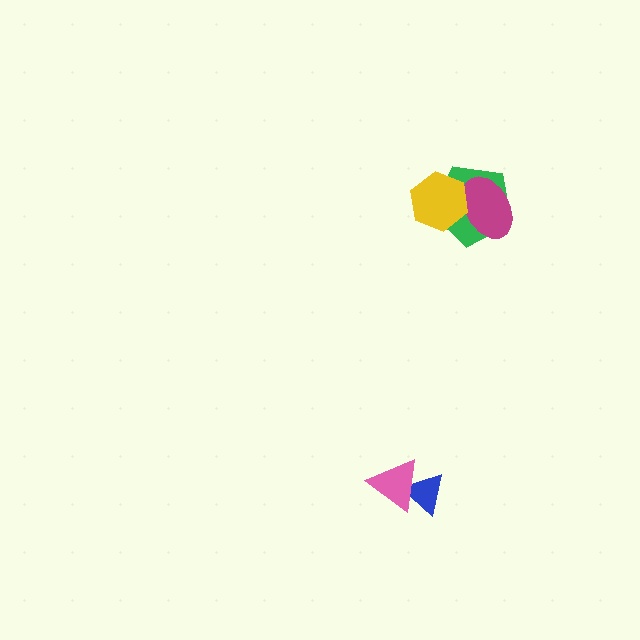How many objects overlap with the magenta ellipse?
2 objects overlap with the magenta ellipse.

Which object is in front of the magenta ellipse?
The yellow hexagon is in front of the magenta ellipse.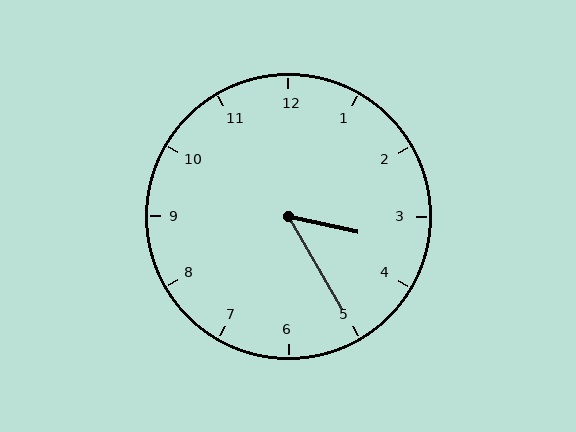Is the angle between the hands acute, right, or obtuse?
It is acute.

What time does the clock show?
3:25.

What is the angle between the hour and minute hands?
Approximately 48 degrees.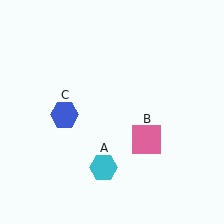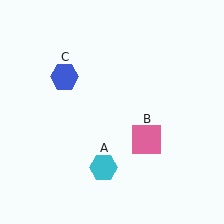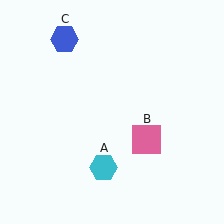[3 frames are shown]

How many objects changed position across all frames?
1 object changed position: blue hexagon (object C).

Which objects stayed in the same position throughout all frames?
Cyan hexagon (object A) and pink square (object B) remained stationary.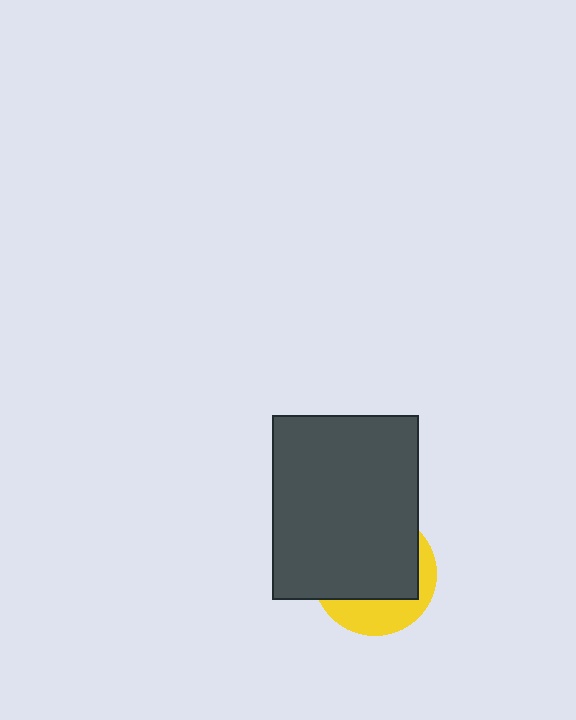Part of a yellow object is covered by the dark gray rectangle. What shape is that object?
It is a circle.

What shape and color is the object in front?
The object in front is a dark gray rectangle.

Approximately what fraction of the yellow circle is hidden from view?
Roughly 68% of the yellow circle is hidden behind the dark gray rectangle.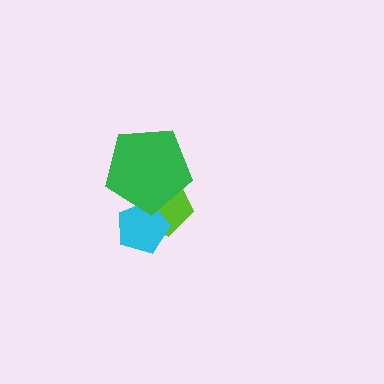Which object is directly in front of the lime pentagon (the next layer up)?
The cyan pentagon is directly in front of the lime pentagon.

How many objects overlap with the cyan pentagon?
2 objects overlap with the cyan pentagon.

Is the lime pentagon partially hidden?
Yes, it is partially covered by another shape.